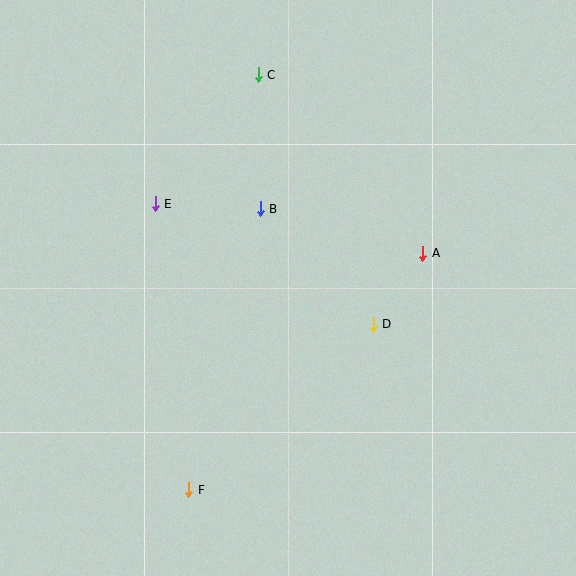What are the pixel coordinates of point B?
Point B is at (260, 209).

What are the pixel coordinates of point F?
Point F is at (189, 490).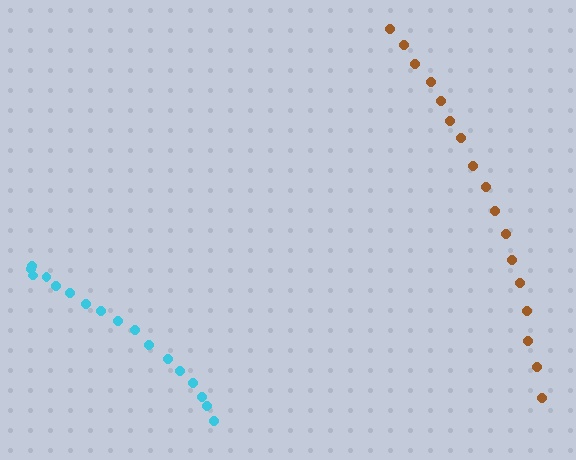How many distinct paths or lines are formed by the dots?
There are 2 distinct paths.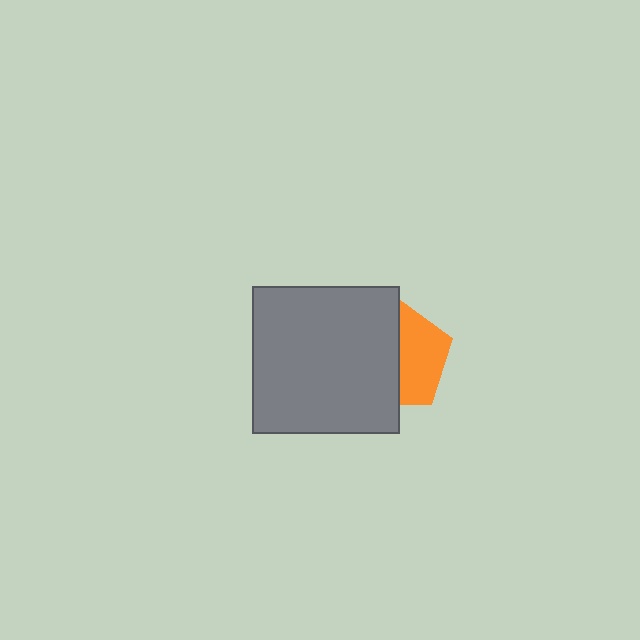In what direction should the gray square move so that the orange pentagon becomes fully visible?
The gray square should move left. That is the shortest direction to clear the overlap and leave the orange pentagon fully visible.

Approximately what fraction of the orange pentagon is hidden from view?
Roughly 54% of the orange pentagon is hidden behind the gray square.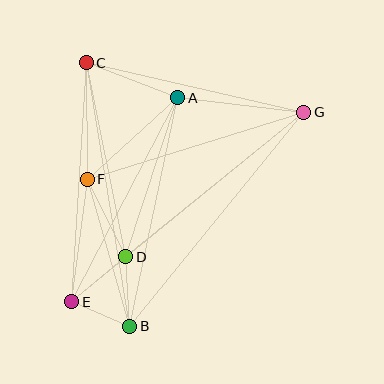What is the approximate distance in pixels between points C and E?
The distance between C and E is approximately 240 pixels.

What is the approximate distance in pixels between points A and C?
The distance between A and C is approximately 98 pixels.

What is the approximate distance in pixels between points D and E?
The distance between D and E is approximately 71 pixels.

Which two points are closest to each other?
Points B and E are closest to each other.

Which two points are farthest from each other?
Points E and G are farthest from each other.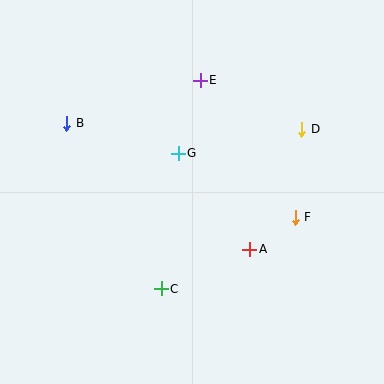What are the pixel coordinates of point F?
Point F is at (295, 217).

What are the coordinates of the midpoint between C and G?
The midpoint between C and G is at (170, 221).